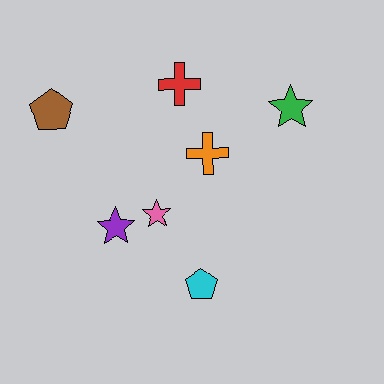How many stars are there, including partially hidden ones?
There are 3 stars.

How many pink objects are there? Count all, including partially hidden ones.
There is 1 pink object.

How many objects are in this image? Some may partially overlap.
There are 7 objects.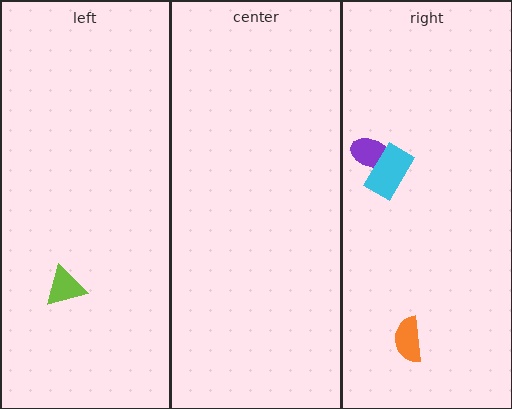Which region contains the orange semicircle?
The right region.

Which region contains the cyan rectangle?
The right region.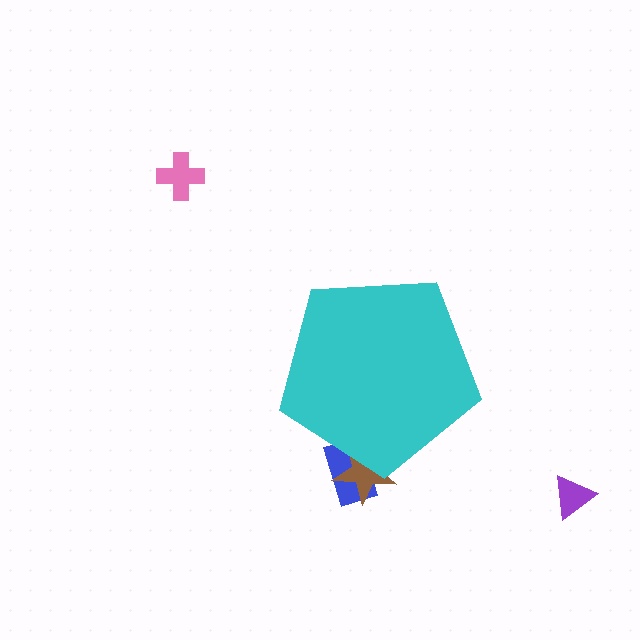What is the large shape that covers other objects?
A cyan pentagon.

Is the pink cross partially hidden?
No, the pink cross is fully visible.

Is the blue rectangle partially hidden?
Yes, the blue rectangle is partially hidden behind the cyan pentagon.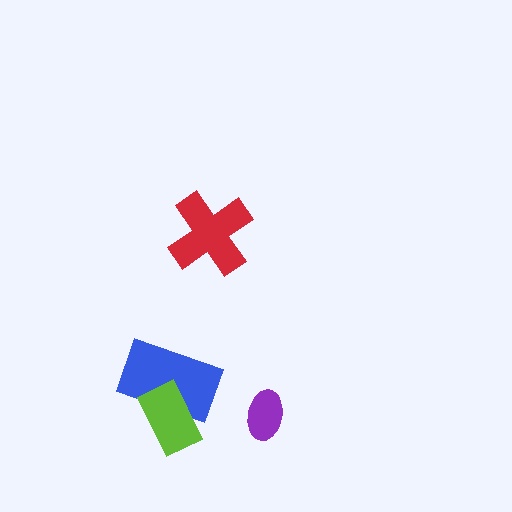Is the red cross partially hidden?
No, no other shape covers it.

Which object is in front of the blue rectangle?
The lime rectangle is in front of the blue rectangle.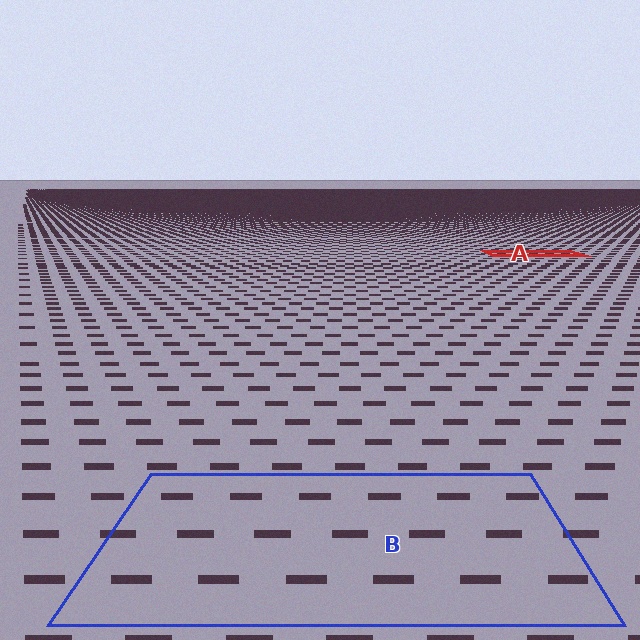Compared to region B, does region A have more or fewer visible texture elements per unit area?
Region A has more texture elements per unit area — they are packed more densely because it is farther away.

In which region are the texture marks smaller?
The texture marks are smaller in region A, because it is farther away.